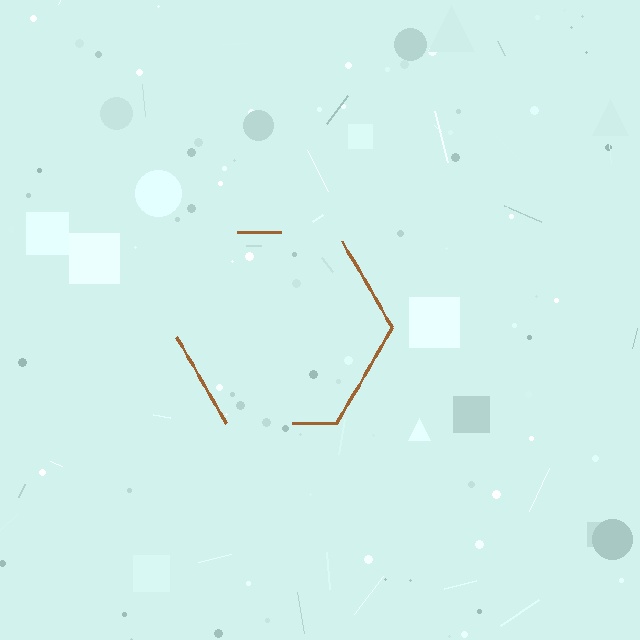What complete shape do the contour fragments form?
The contour fragments form a hexagon.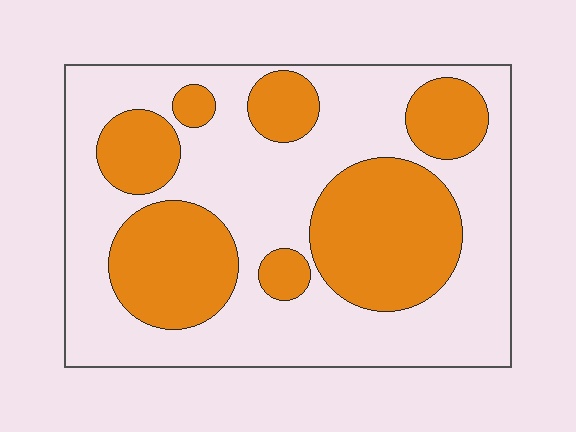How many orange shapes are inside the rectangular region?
7.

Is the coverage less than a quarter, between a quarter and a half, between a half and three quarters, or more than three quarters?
Between a quarter and a half.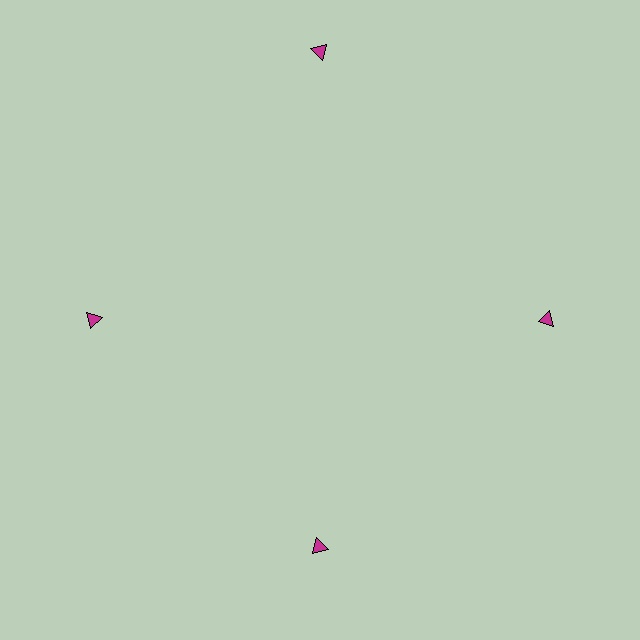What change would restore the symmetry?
The symmetry would be restored by moving it inward, back onto the ring so that all 4 triangles sit at equal angles and equal distance from the center.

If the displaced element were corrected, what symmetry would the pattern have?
It would have 4-fold rotational symmetry — the pattern would map onto itself every 90 degrees.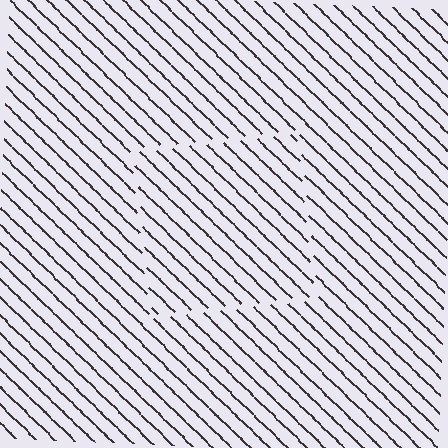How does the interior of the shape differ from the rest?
The interior of the shape contains the same grating, shifted by half a period — the contour is defined by the phase discontinuity where line-ends from the inner and outer gratings abut.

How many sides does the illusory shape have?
4 sides — the line-ends trace a square.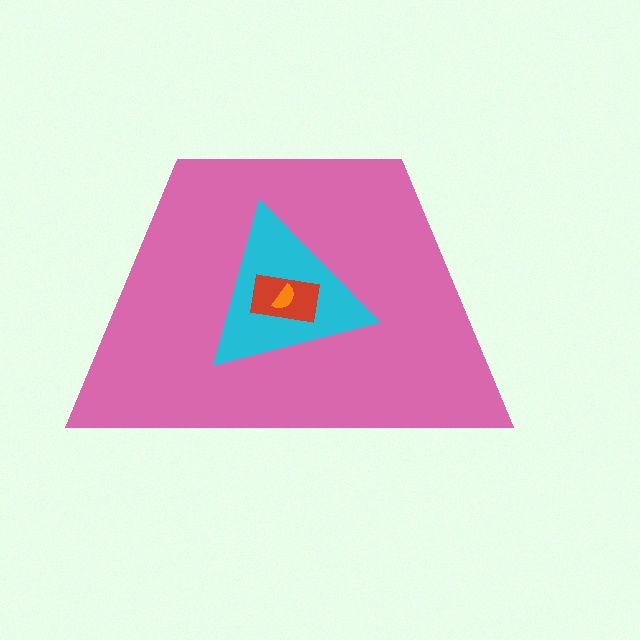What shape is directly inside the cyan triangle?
The red rectangle.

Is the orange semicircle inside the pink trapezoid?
Yes.